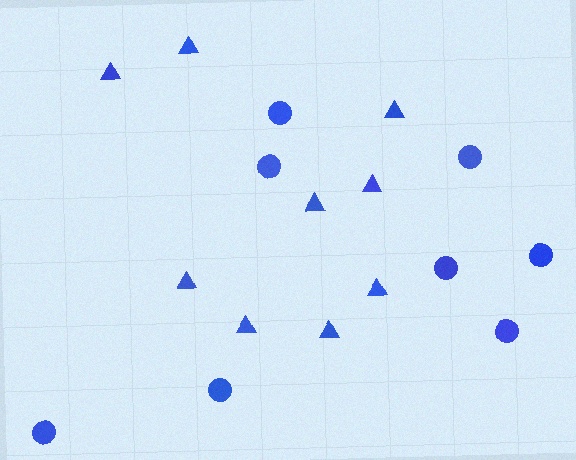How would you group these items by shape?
There are 2 groups: one group of triangles (9) and one group of circles (8).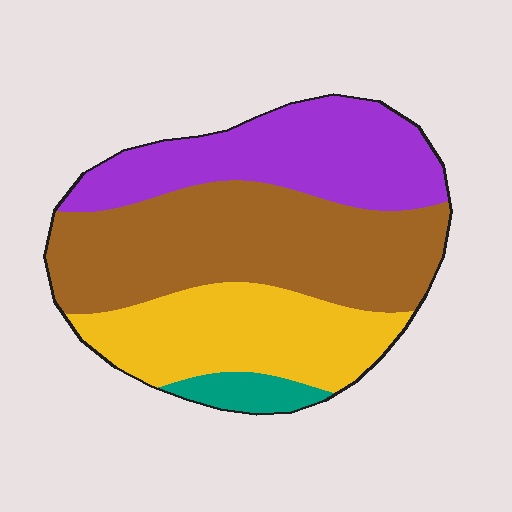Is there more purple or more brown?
Brown.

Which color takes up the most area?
Brown, at roughly 40%.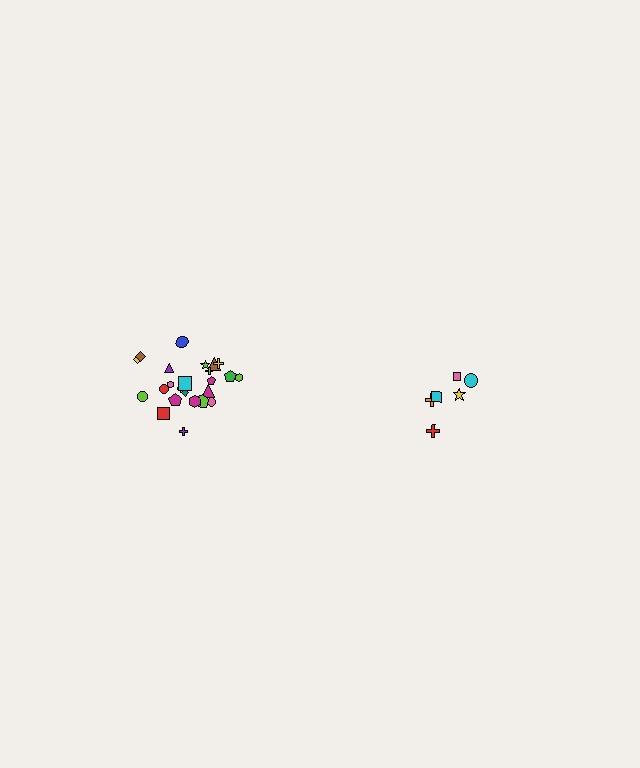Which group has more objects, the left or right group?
The left group.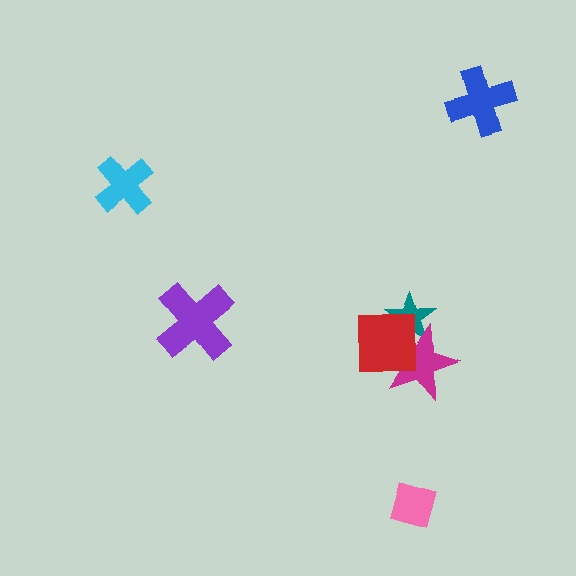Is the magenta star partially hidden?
Yes, it is partially covered by another shape.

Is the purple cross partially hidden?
No, no other shape covers it.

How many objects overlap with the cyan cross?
0 objects overlap with the cyan cross.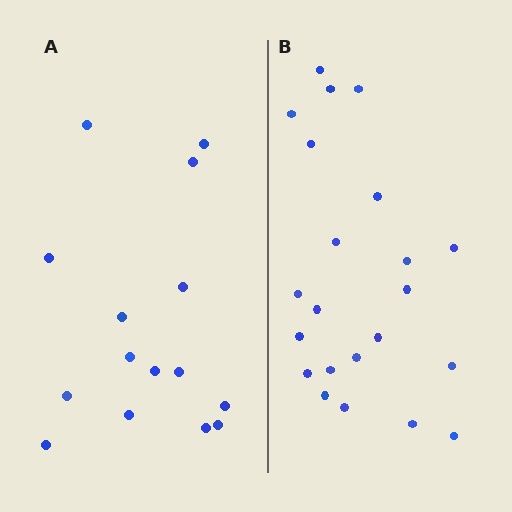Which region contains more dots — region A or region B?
Region B (the right region) has more dots.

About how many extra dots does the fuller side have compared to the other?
Region B has roughly 8 or so more dots than region A.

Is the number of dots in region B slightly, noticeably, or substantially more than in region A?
Region B has substantially more. The ratio is roughly 1.5 to 1.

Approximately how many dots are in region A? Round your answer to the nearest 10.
About 20 dots. (The exact count is 15, which rounds to 20.)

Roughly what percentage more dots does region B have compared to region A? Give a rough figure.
About 45% more.